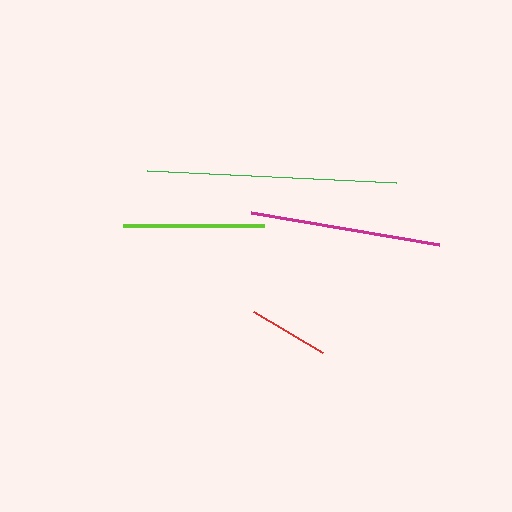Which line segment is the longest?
The green line is the longest at approximately 249 pixels.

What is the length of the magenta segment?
The magenta segment is approximately 191 pixels long.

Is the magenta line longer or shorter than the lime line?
The magenta line is longer than the lime line.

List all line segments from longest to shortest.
From longest to shortest: green, magenta, lime, red.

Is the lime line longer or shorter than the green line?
The green line is longer than the lime line.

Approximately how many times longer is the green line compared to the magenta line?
The green line is approximately 1.3 times the length of the magenta line.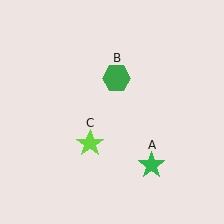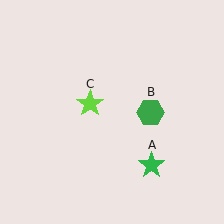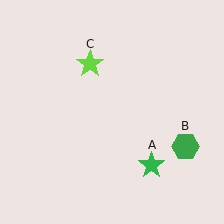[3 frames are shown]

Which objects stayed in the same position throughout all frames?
Green star (object A) remained stationary.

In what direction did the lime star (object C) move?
The lime star (object C) moved up.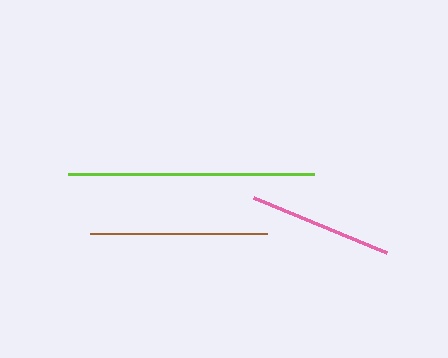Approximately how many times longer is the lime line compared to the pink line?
The lime line is approximately 1.7 times the length of the pink line.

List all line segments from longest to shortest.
From longest to shortest: lime, brown, pink.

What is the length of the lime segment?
The lime segment is approximately 247 pixels long.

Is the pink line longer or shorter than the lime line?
The lime line is longer than the pink line.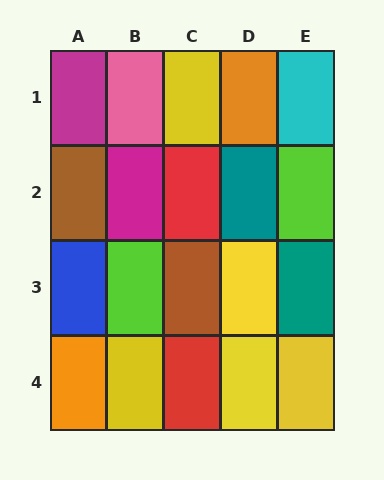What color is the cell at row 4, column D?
Yellow.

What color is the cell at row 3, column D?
Yellow.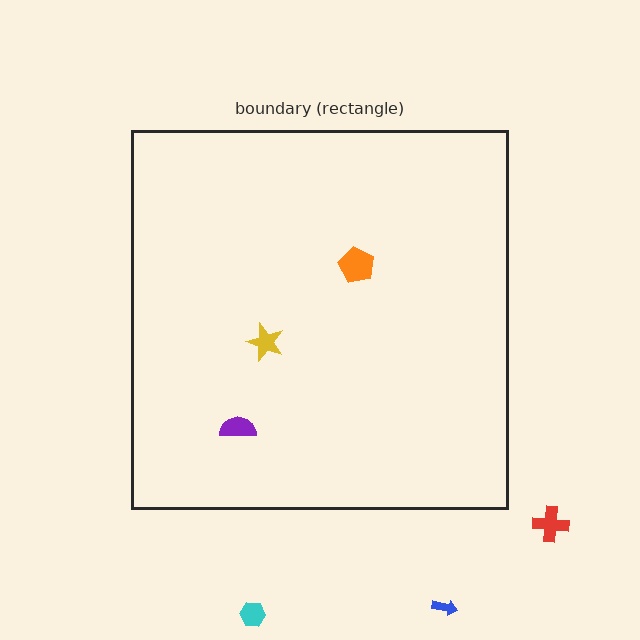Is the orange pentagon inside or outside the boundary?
Inside.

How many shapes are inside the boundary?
3 inside, 3 outside.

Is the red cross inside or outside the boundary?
Outside.